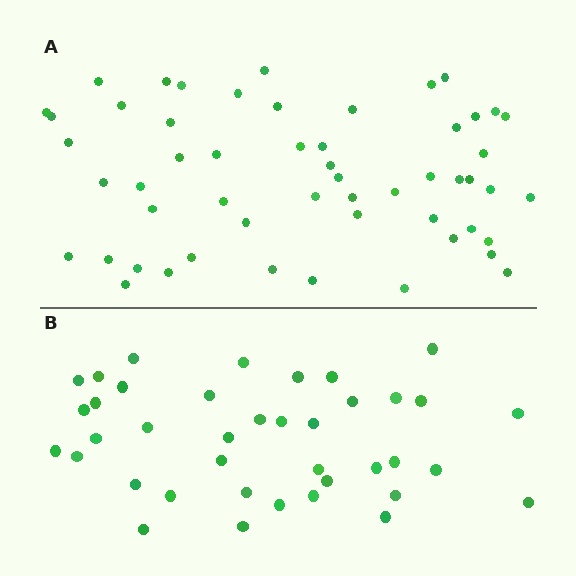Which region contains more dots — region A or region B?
Region A (the top region) has more dots.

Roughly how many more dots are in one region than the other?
Region A has approximately 15 more dots than region B.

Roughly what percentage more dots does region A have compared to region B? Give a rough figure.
About 40% more.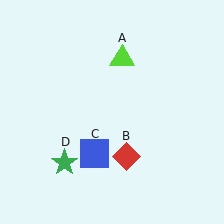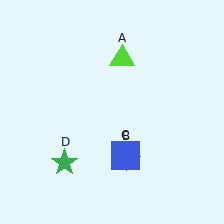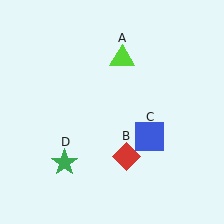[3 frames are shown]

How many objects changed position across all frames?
1 object changed position: blue square (object C).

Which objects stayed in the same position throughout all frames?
Lime triangle (object A) and red diamond (object B) and green star (object D) remained stationary.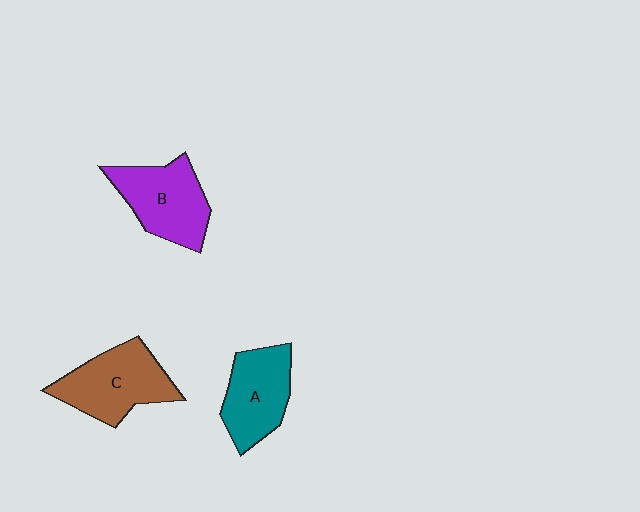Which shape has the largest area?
Shape C (brown).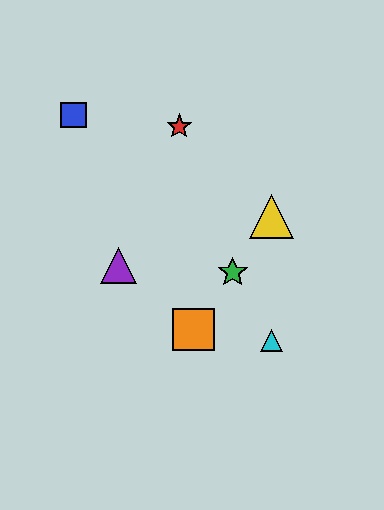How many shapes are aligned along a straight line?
3 shapes (the green star, the yellow triangle, the orange square) are aligned along a straight line.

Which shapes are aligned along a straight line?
The green star, the yellow triangle, the orange square are aligned along a straight line.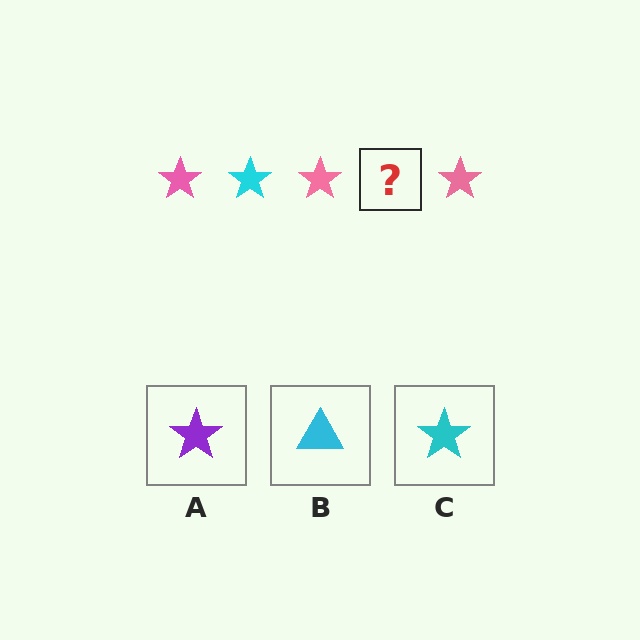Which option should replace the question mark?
Option C.